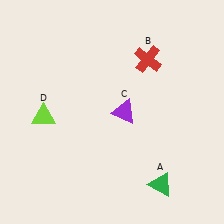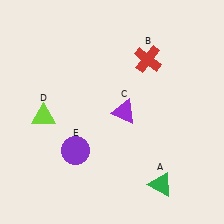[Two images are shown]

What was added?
A purple circle (E) was added in Image 2.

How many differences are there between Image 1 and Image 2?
There is 1 difference between the two images.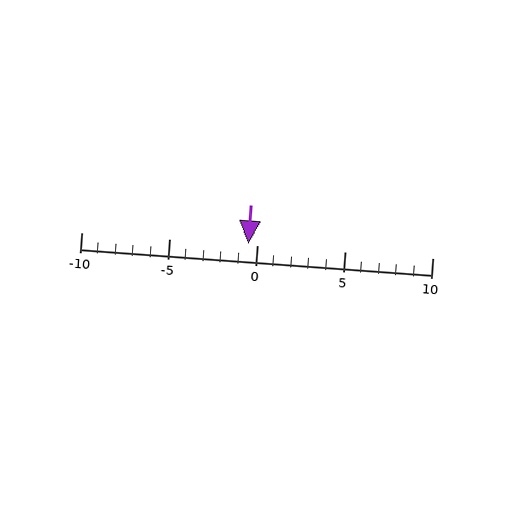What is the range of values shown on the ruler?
The ruler shows values from -10 to 10.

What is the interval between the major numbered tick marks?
The major tick marks are spaced 5 units apart.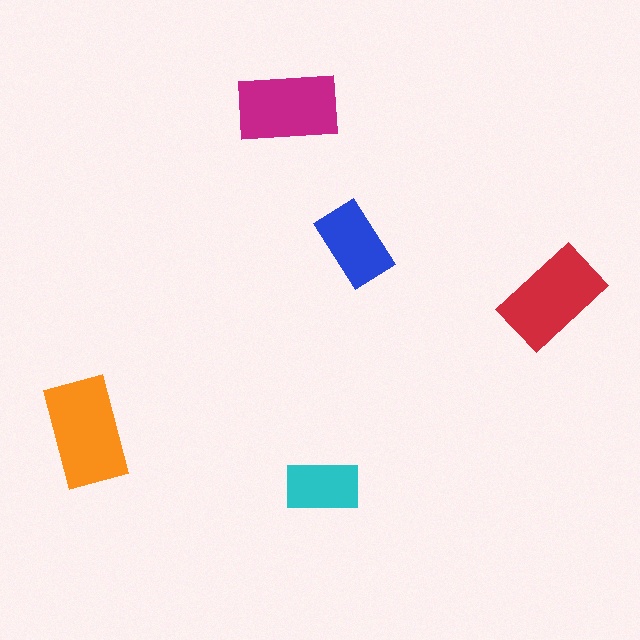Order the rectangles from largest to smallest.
the orange one, the red one, the magenta one, the blue one, the cyan one.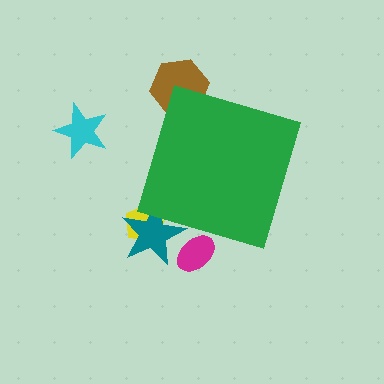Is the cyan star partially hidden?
No, the cyan star is fully visible.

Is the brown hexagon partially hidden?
Yes, the brown hexagon is partially hidden behind the green diamond.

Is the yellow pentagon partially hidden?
Yes, the yellow pentagon is partially hidden behind the green diamond.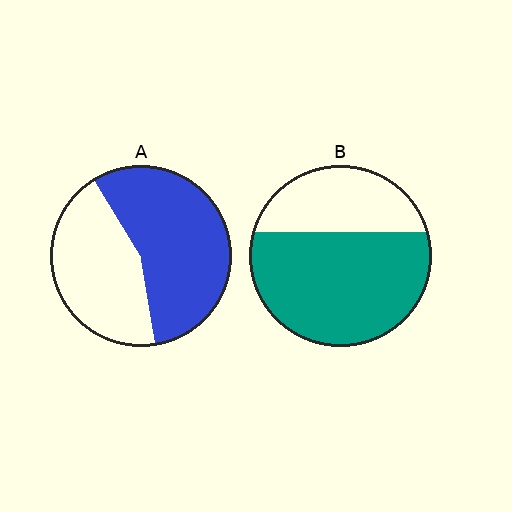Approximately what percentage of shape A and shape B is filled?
A is approximately 55% and B is approximately 65%.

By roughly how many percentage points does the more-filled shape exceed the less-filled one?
By roughly 10 percentage points (B over A).